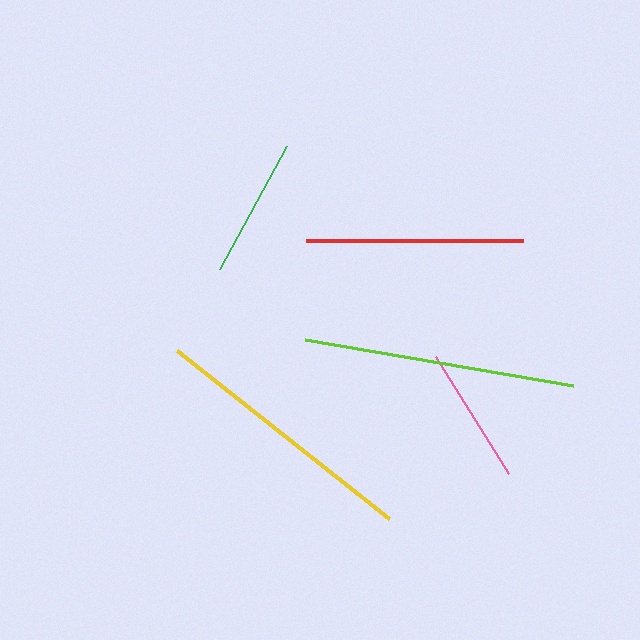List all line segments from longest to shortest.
From longest to shortest: lime, yellow, red, green, pink.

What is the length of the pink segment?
The pink segment is approximately 138 pixels long.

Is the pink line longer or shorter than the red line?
The red line is longer than the pink line.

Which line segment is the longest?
The lime line is the longest at approximately 272 pixels.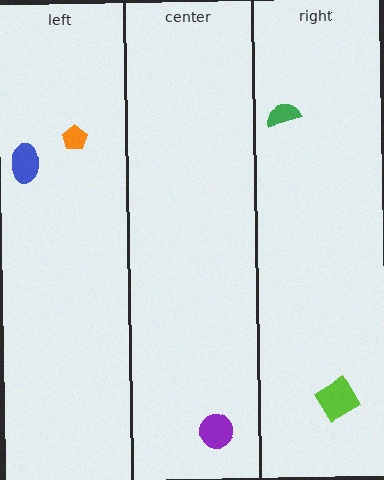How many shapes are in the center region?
1.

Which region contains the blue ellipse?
The left region.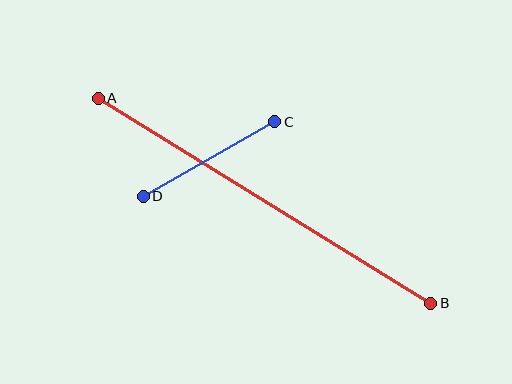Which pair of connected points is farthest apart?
Points A and B are farthest apart.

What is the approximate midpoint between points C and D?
The midpoint is at approximately (209, 159) pixels.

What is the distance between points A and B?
The distance is approximately 390 pixels.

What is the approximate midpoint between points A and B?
The midpoint is at approximately (264, 201) pixels.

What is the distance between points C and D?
The distance is approximately 151 pixels.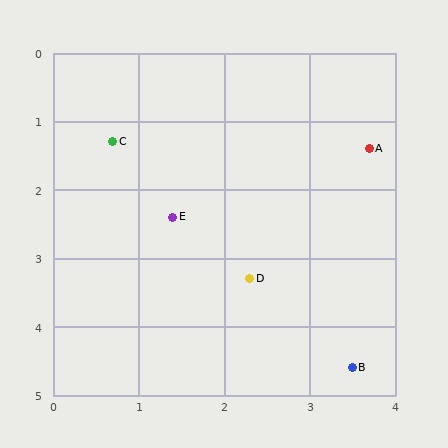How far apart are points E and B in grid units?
Points E and B are about 3.0 grid units apart.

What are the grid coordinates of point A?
Point A is at approximately (3.7, 1.4).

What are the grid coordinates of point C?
Point C is at approximately (0.7, 1.3).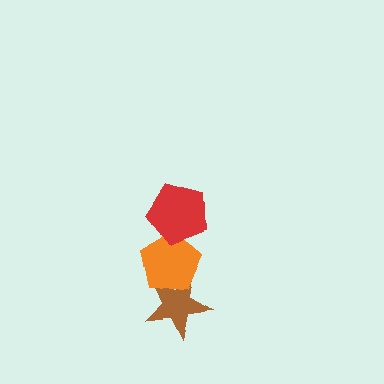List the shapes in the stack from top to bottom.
From top to bottom: the red pentagon, the orange pentagon, the brown star.